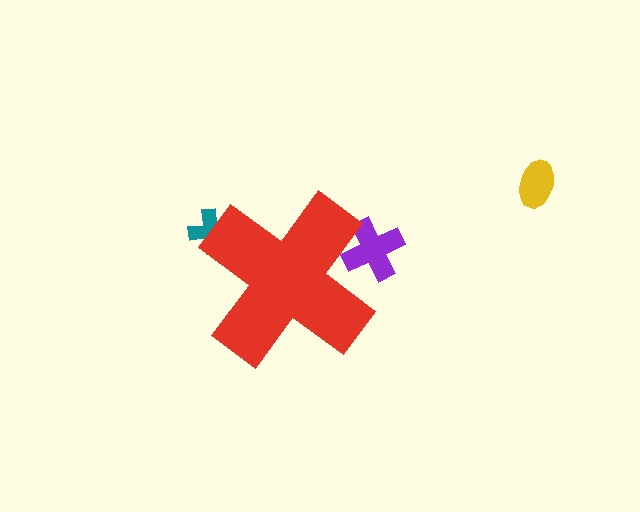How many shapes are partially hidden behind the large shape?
2 shapes are partially hidden.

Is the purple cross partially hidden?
Yes, the purple cross is partially hidden behind the red cross.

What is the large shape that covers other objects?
A red cross.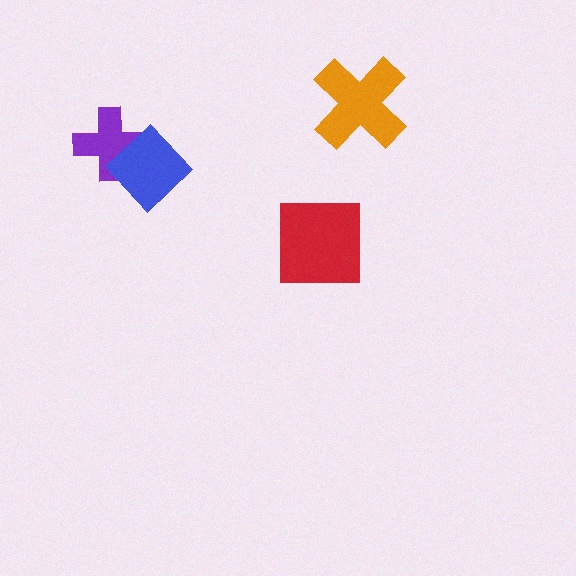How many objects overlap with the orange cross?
0 objects overlap with the orange cross.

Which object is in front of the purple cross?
The blue diamond is in front of the purple cross.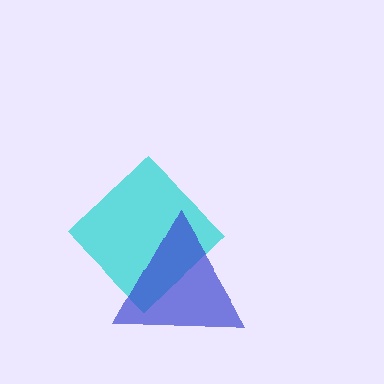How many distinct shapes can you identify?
There are 2 distinct shapes: a cyan diamond, a blue triangle.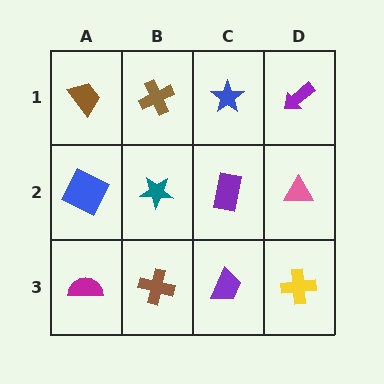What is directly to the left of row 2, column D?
A purple rectangle.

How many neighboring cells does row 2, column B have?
4.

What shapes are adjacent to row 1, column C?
A purple rectangle (row 2, column C), a brown cross (row 1, column B), a purple arrow (row 1, column D).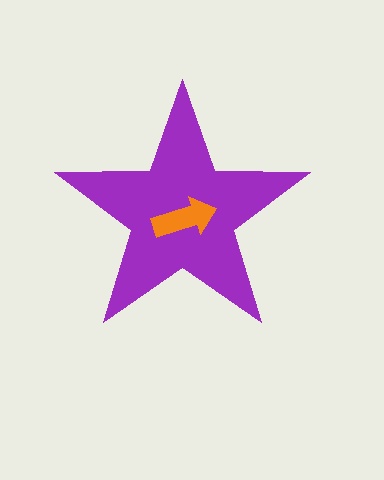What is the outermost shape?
The purple star.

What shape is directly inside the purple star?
The orange arrow.